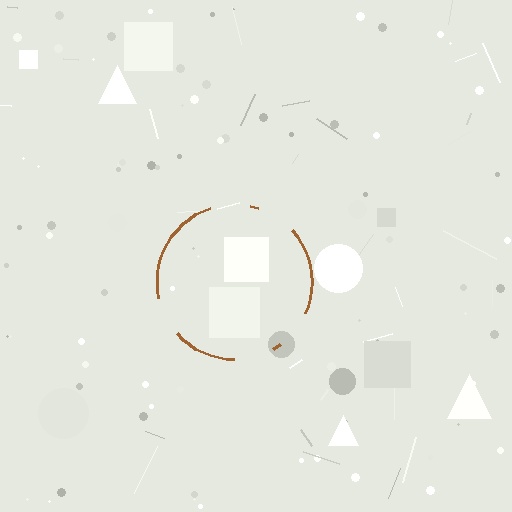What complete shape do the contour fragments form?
The contour fragments form a circle.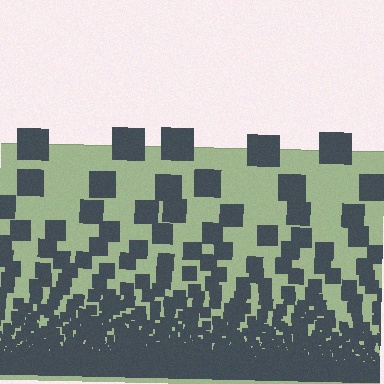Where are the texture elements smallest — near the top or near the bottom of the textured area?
Near the bottom.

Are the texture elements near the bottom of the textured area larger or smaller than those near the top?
Smaller. The gradient is inverted — elements near the bottom are smaller and denser.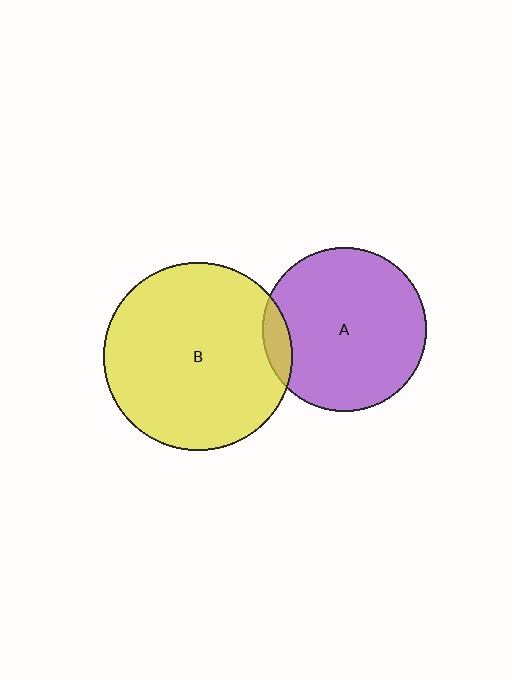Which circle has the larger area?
Circle B (yellow).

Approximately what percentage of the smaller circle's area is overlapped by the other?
Approximately 10%.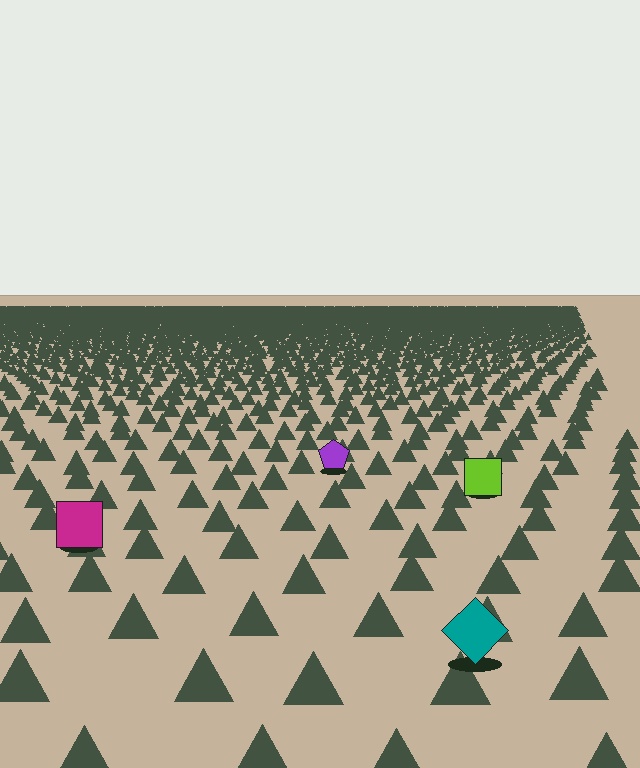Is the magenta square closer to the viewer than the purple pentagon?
Yes. The magenta square is closer — you can tell from the texture gradient: the ground texture is coarser near it.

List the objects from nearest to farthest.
From nearest to farthest: the teal diamond, the magenta square, the lime square, the purple pentagon.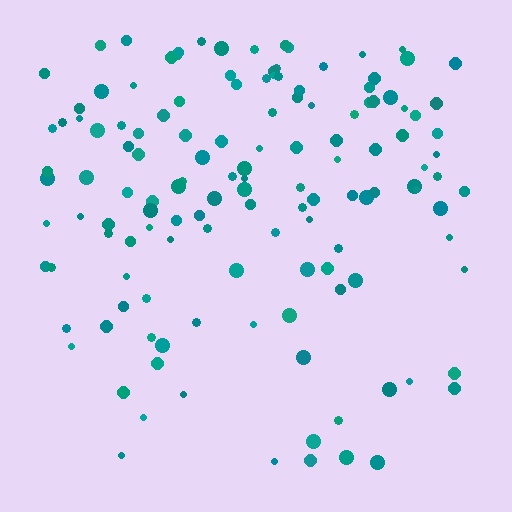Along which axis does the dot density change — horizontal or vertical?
Vertical.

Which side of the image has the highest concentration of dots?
The top.